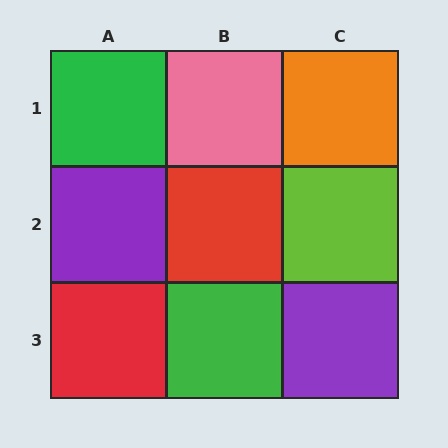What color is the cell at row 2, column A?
Purple.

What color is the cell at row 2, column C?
Lime.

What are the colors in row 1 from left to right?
Green, pink, orange.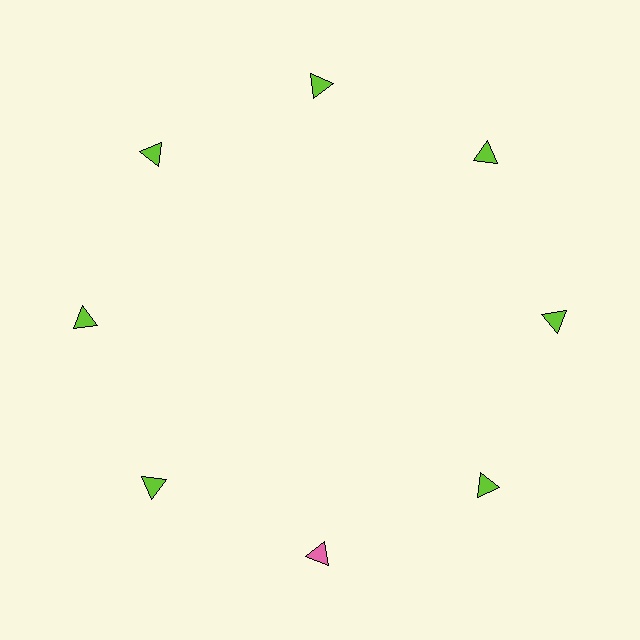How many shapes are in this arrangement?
There are 8 shapes arranged in a ring pattern.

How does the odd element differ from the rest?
It has a different color: pink instead of lime.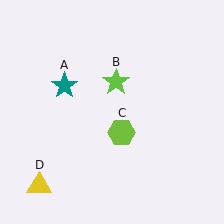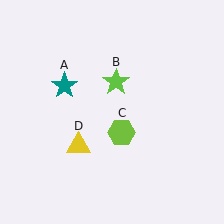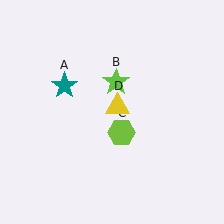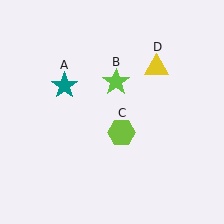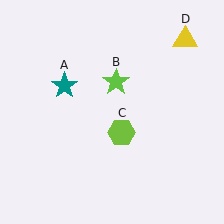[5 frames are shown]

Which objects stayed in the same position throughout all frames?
Teal star (object A) and lime star (object B) and lime hexagon (object C) remained stationary.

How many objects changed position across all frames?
1 object changed position: yellow triangle (object D).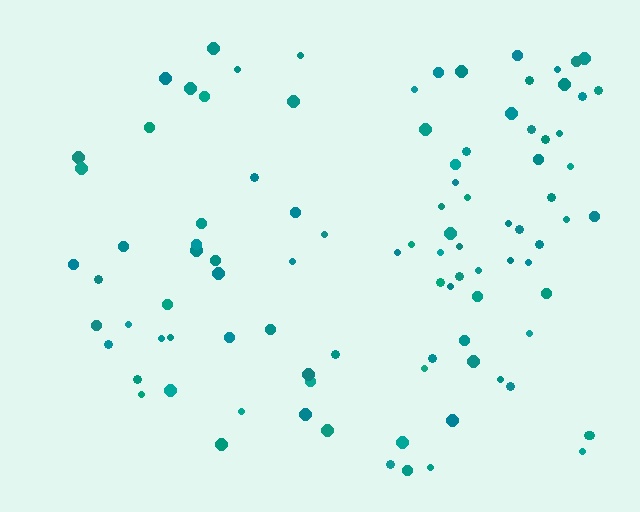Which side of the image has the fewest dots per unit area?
The left.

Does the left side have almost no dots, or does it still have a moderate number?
Still a moderate number, just noticeably fewer than the right.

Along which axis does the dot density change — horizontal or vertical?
Horizontal.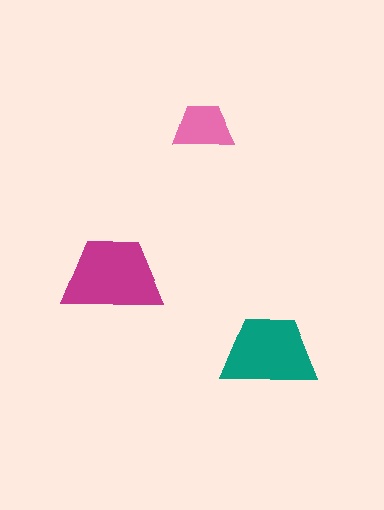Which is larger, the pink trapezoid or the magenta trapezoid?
The magenta one.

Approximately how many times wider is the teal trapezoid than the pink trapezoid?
About 1.5 times wider.